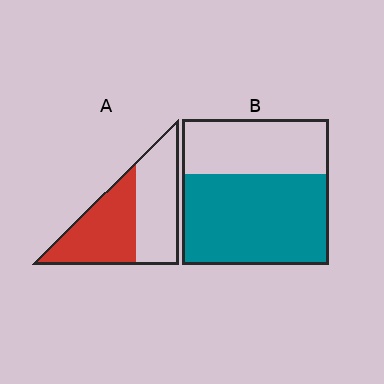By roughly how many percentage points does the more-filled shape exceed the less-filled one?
By roughly 10 percentage points (B over A).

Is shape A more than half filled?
Roughly half.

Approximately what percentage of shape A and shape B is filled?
A is approximately 50% and B is approximately 60%.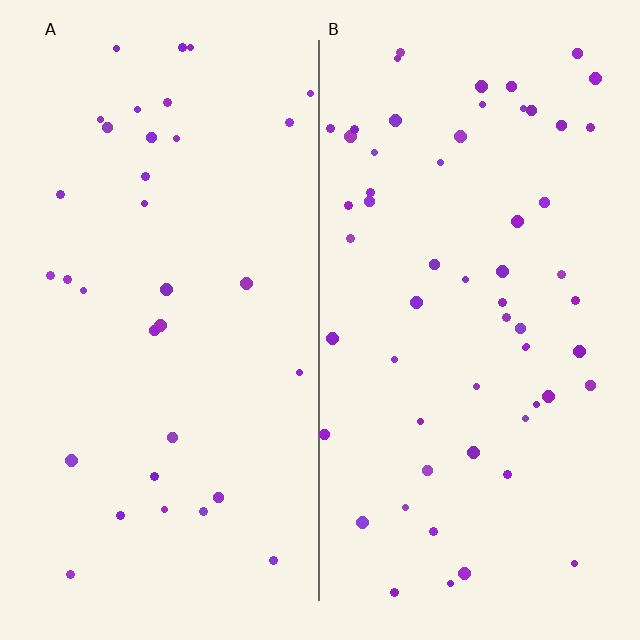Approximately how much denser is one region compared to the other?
Approximately 1.8× — region B over region A.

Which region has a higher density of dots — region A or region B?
B (the right).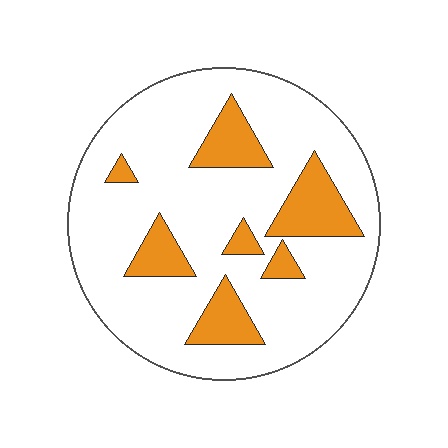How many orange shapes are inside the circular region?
7.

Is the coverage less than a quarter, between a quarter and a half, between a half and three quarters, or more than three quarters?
Less than a quarter.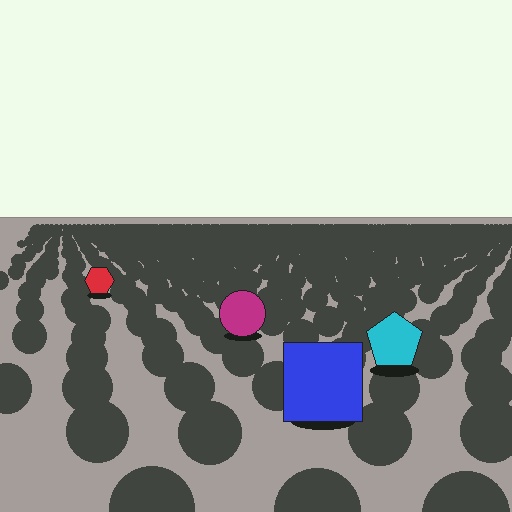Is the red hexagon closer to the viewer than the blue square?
No. The blue square is closer — you can tell from the texture gradient: the ground texture is coarser near it.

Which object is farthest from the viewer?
The red hexagon is farthest from the viewer. It appears smaller and the ground texture around it is denser.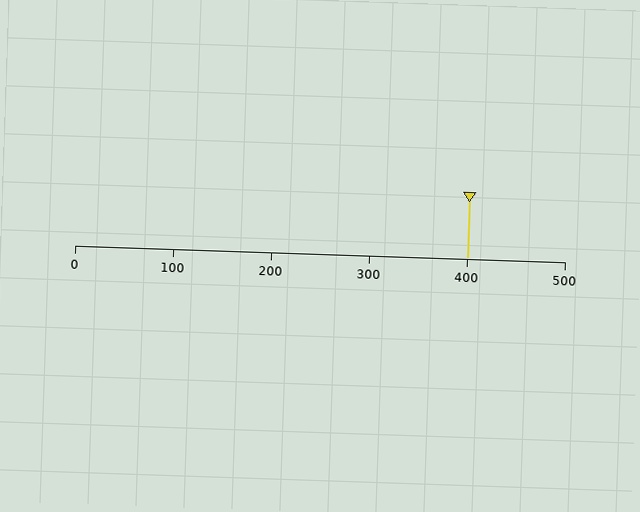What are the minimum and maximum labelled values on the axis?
The axis runs from 0 to 500.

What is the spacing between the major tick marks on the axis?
The major ticks are spaced 100 apart.